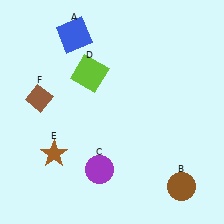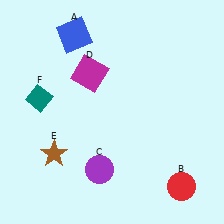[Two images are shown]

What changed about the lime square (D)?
In Image 1, D is lime. In Image 2, it changed to magenta.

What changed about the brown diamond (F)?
In Image 1, F is brown. In Image 2, it changed to teal.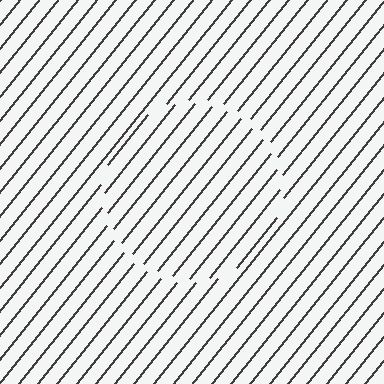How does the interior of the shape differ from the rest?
The interior of the shape contains the same grating, shifted by half a period — the contour is defined by the phase discontinuity where line-ends from the inner and outer gratings abut.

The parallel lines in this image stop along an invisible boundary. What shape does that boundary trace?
An illusory circle. The interior of the shape contains the same grating, shifted by half a period — the contour is defined by the phase discontinuity where line-ends from the inner and outer gratings abut.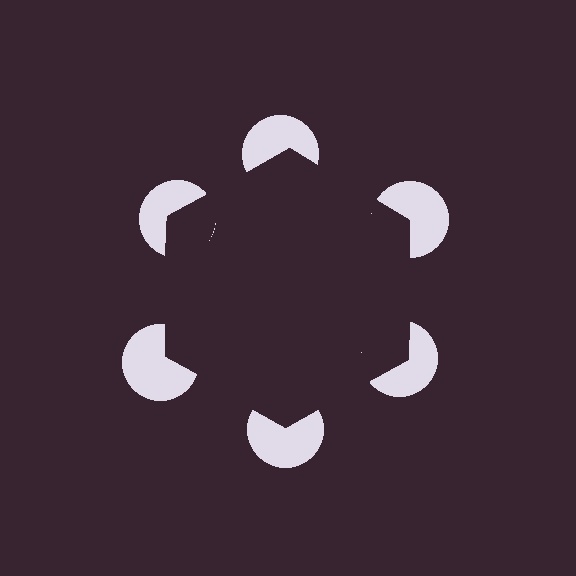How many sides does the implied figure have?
6 sides.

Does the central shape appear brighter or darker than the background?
It typically appears slightly darker than the background, even though no actual brightness change is drawn.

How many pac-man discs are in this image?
There are 6 — one at each vertex of the illusory hexagon.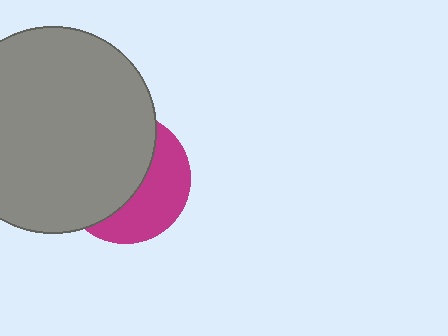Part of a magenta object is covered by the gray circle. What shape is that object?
It is a circle.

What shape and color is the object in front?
The object in front is a gray circle.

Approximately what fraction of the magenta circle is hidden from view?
Roughly 59% of the magenta circle is hidden behind the gray circle.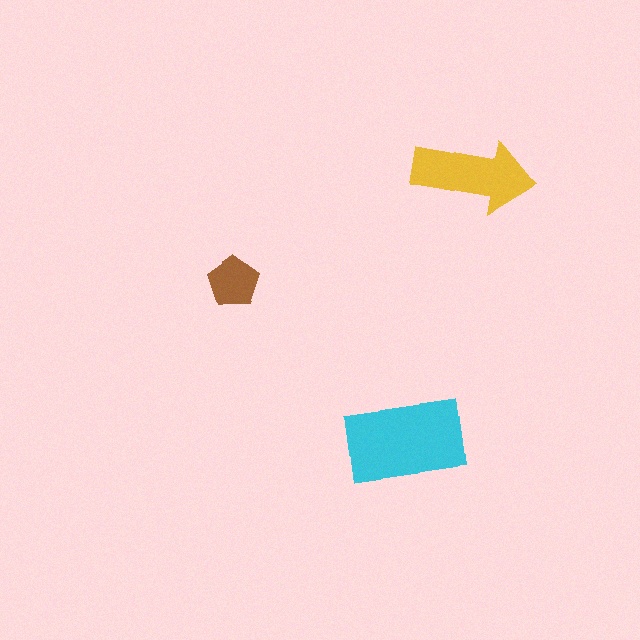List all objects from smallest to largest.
The brown pentagon, the yellow arrow, the cyan rectangle.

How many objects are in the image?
There are 3 objects in the image.